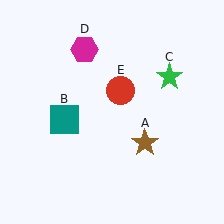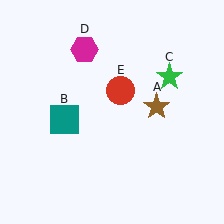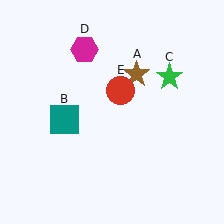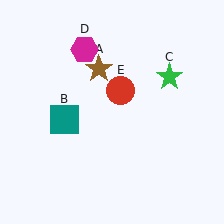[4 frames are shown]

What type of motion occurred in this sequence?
The brown star (object A) rotated counterclockwise around the center of the scene.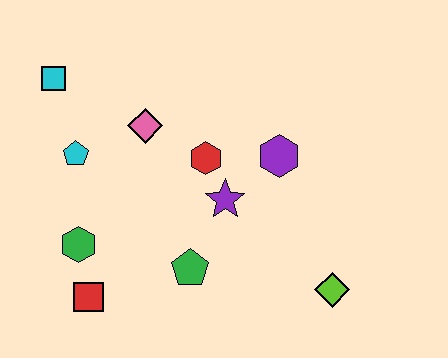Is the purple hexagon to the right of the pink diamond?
Yes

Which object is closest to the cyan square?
The cyan pentagon is closest to the cyan square.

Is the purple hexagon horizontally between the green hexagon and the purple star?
No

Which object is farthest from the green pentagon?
The cyan square is farthest from the green pentagon.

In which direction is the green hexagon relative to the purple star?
The green hexagon is to the left of the purple star.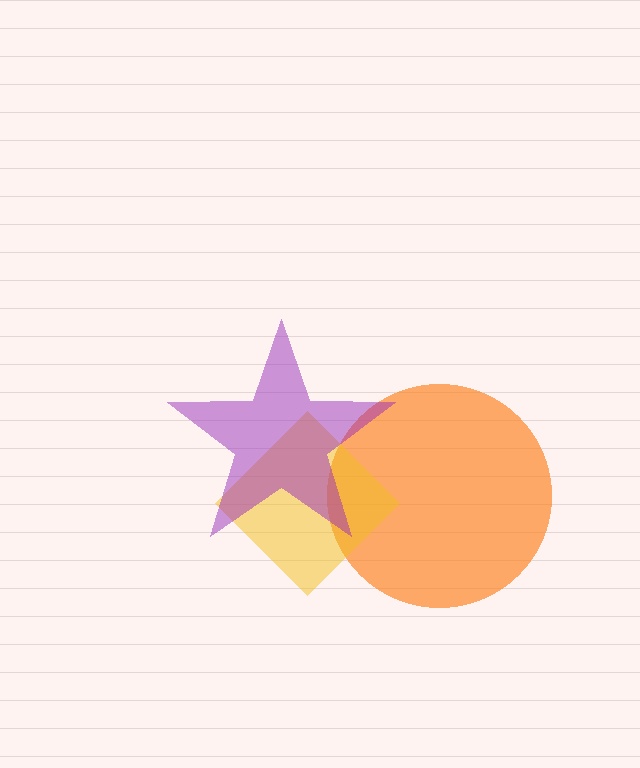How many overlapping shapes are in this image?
There are 3 overlapping shapes in the image.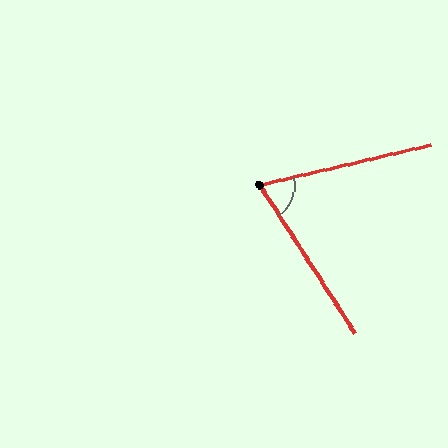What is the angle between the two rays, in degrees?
Approximately 70 degrees.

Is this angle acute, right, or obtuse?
It is acute.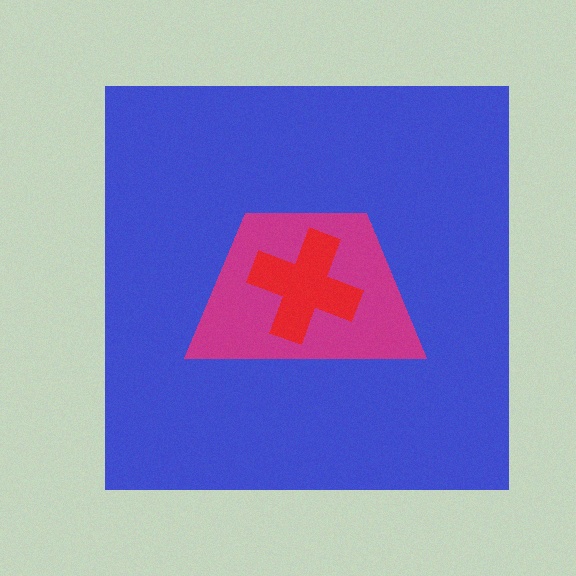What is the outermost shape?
The blue square.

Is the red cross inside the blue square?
Yes.